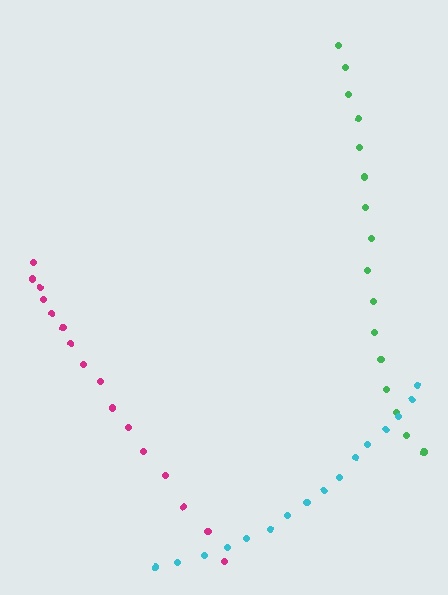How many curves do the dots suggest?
There are 3 distinct paths.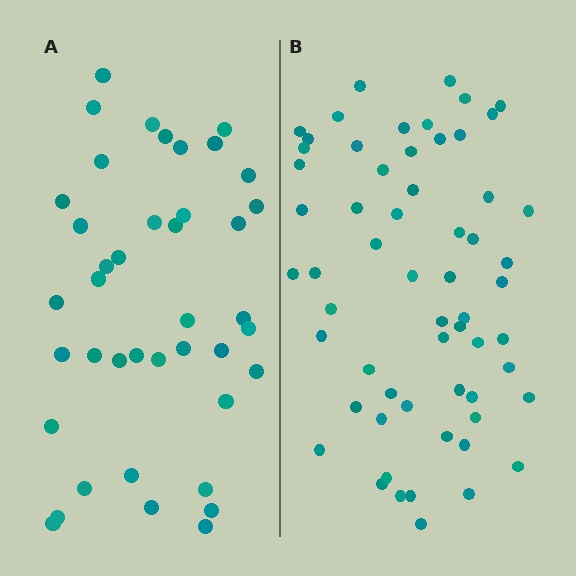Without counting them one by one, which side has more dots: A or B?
Region B (the right region) has more dots.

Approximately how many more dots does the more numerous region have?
Region B has approximately 20 more dots than region A.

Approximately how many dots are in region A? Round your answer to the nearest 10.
About 40 dots. (The exact count is 41, which rounds to 40.)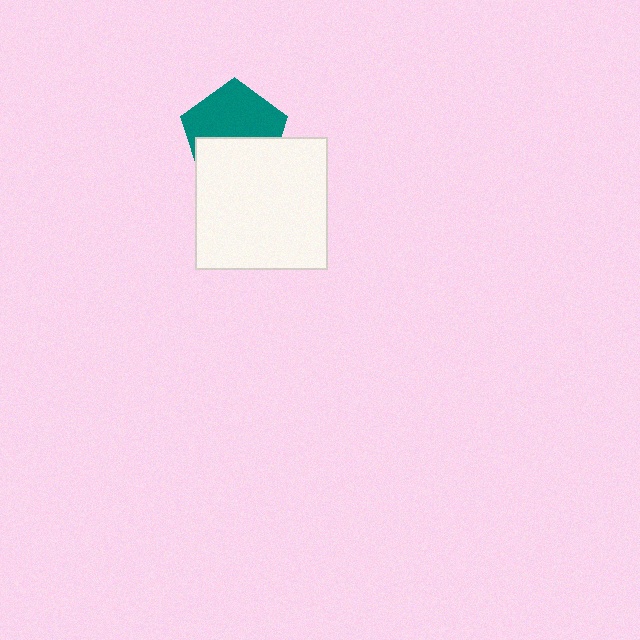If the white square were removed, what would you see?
You would see the complete teal pentagon.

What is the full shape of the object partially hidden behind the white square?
The partially hidden object is a teal pentagon.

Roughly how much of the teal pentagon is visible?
About half of it is visible (roughly 56%).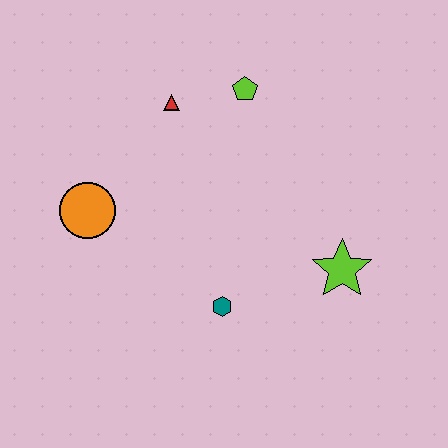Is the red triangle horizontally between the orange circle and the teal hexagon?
Yes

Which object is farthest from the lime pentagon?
The teal hexagon is farthest from the lime pentagon.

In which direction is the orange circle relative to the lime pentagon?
The orange circle is to the left of the lime pentagon.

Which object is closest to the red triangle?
The lime pentagon is closest to the red triangle.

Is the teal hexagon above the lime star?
No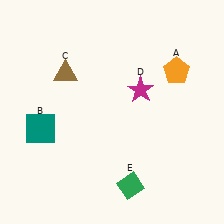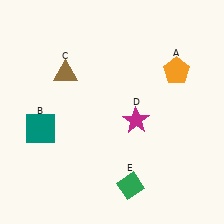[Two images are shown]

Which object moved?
The magenta star (D) moved down.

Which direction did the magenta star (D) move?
The magenta star (D) moved down.